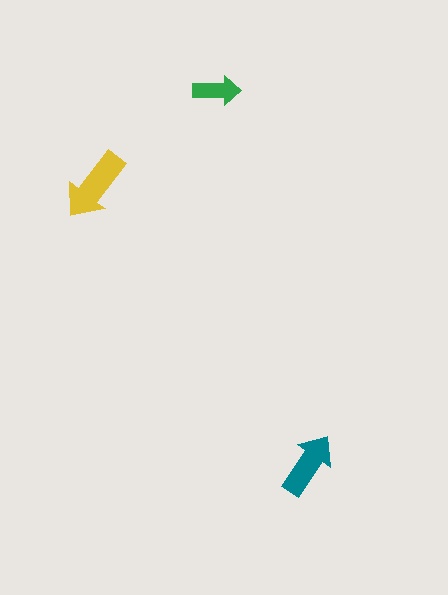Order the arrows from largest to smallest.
the yellow one, the teal one, the green one.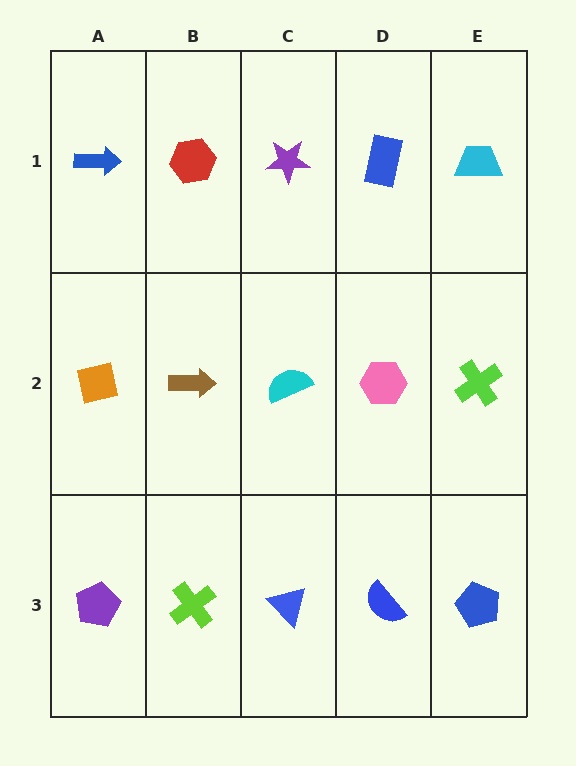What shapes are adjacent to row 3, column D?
A pink hexagon (row 2, column D), a blue triangle (row 3, column C), a blue pentagon (row 3, column E).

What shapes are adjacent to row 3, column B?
A brown arrow (row 2, column B), a purple pentagon (row 3, column A), a blue triangle (row 3, column C).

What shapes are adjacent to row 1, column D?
A pink hexagon (row 2, column D), a purple star (row 1, column C), a cyan trapezoid (row 1, column E).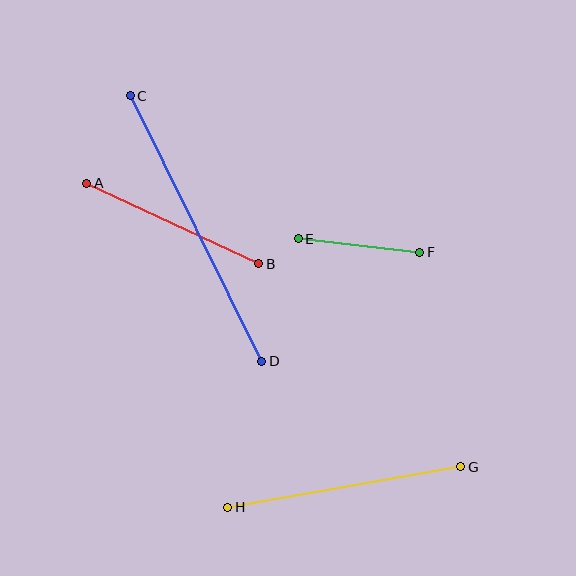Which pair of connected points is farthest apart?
Points C and D are farthest apart.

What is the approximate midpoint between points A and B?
The midpoint is at approximately (173, 223) pixels.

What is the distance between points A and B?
The distance is approximately 190 pixels.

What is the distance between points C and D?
The distance is approximately 296 pixels.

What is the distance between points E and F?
The distance is approximately 122 pixels.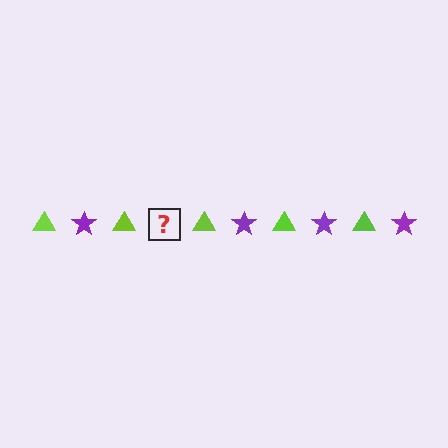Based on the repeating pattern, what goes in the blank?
The blank should be a purple star.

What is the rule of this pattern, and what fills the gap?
The rule is that the pattern alternates between lime triangle and purple star. The gap should be filled with a purple star.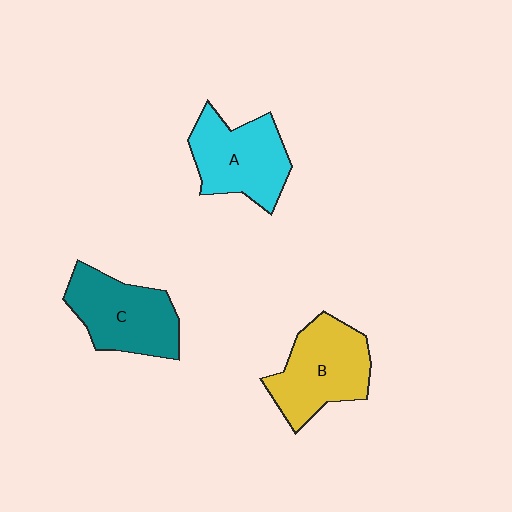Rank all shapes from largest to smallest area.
From largest to smallest: B (yellow), C (teal), A (cyan).